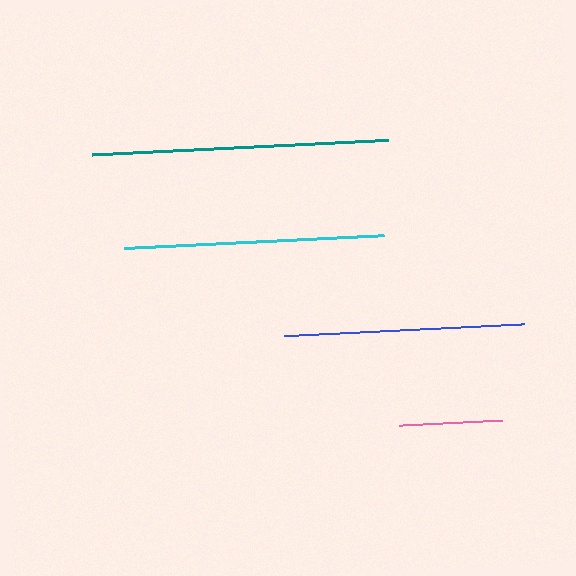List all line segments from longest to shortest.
From longest to shortest: teal, cyan, blue, pink.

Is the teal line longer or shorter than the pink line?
The teal line is longer than the pink line.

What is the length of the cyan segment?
The cyan segment is approximately 260 pixels long.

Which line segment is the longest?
The teal line is the longest at approximately 295 pixels.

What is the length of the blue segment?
The blue segment is approximately 240 pixels long.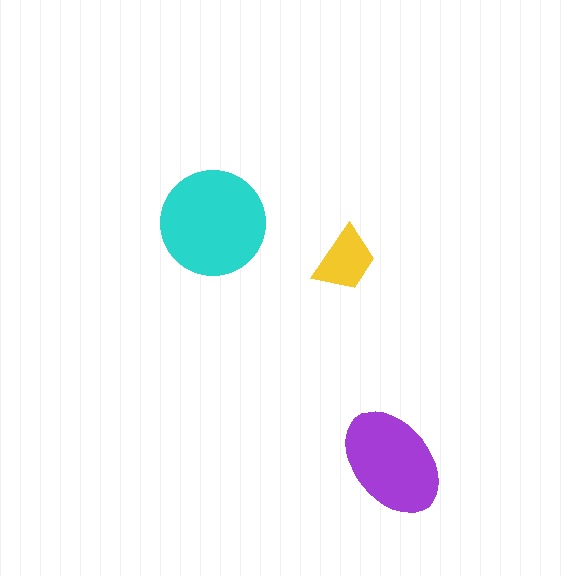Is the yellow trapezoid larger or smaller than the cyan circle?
Smaller.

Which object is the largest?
The cyan circle.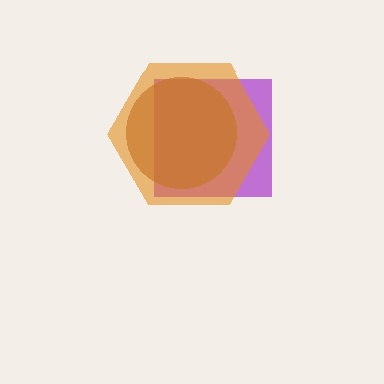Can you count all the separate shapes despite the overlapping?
Yes, there are 3 separate shapes.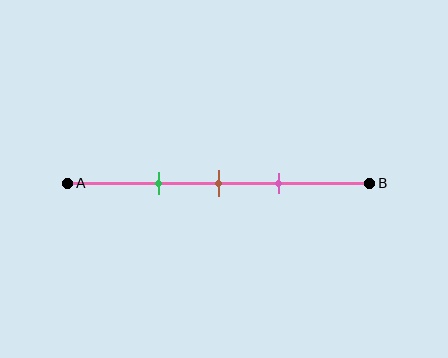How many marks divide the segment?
There are 3 marks dividing the segment.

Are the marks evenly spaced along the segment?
Yes, the marks are approximately evenly spaced.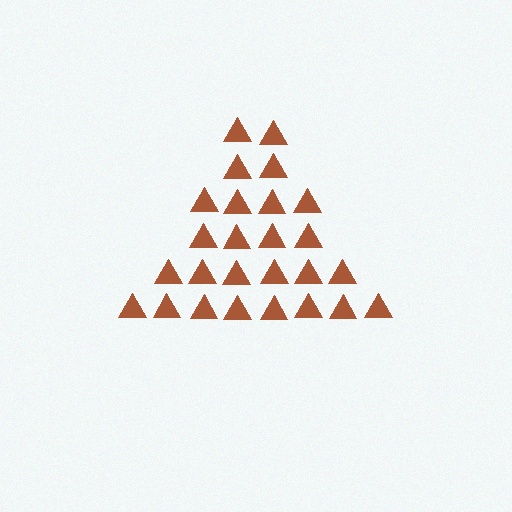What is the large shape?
The large shape is a triangle.